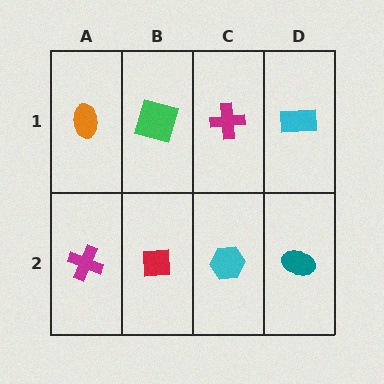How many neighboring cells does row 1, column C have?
3.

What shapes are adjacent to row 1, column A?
A magenta cross (row 2, column A), a green square (row 1, column B).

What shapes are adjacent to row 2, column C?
A magenta cross (row 1, column C), a red square (row 2, column B), a teal ellipse (row 2, column D).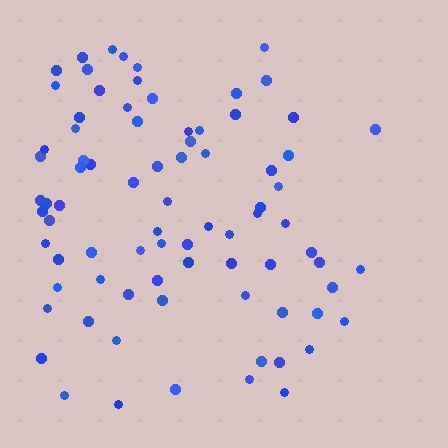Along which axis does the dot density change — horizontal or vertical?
Horizontal.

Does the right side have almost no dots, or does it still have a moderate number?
Still a moderate number, just noticeably fewer than the left.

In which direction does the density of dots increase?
From right to left, with the left side densest.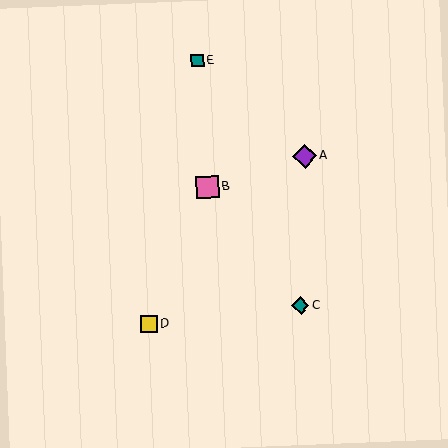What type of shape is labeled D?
Shape D is a yellow square.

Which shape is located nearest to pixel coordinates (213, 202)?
The pink square (labeled B) at (207, 187) is nearest to that location.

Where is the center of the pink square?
The center of the pink square is at (207, 187).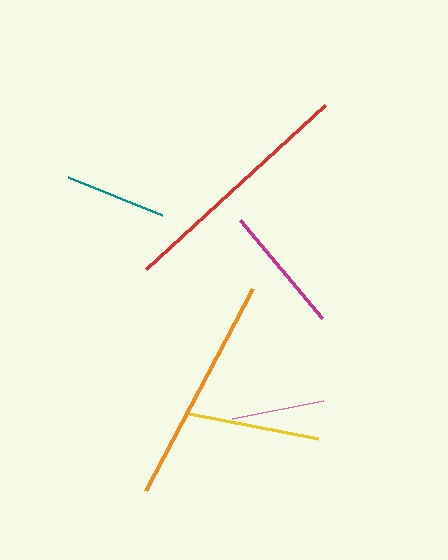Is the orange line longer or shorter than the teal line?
The orange line is longer than the teal line.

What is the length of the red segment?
The red segment is approximately 243 pixels long.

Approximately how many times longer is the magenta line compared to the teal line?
The magenta line is approximately 1.3 times the length of the teal line.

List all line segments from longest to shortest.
From longest to shortest: red, orange, yellow, magenta, teal, pink.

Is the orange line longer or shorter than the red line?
The red line is longer than the orange line.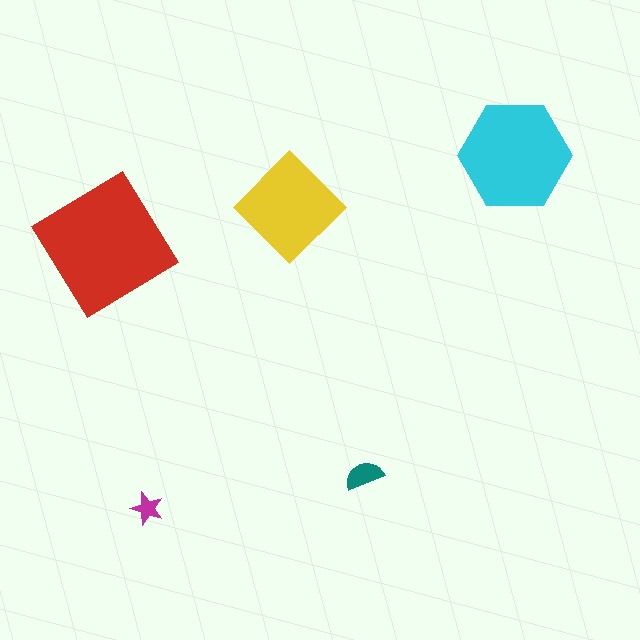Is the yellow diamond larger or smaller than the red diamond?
Smaller.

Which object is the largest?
The red diamond.